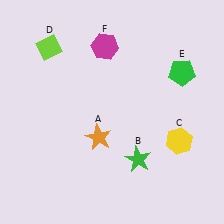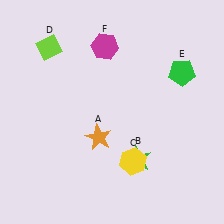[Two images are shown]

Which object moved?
The yellow hexagon (C) moved left.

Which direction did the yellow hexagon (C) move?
The yellow hexagon (C) moved left.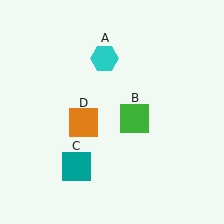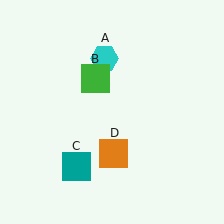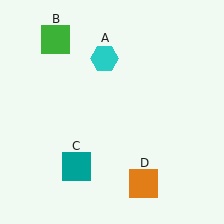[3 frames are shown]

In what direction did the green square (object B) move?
The green square (object B) moved up and to the left.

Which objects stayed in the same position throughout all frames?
Cyan hexagon (object A) and teal square (object C) remained stationary.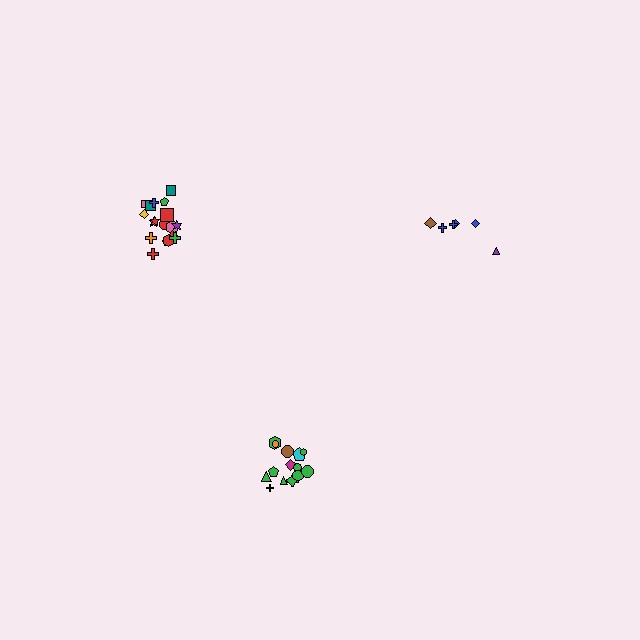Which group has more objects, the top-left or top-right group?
The top-left group.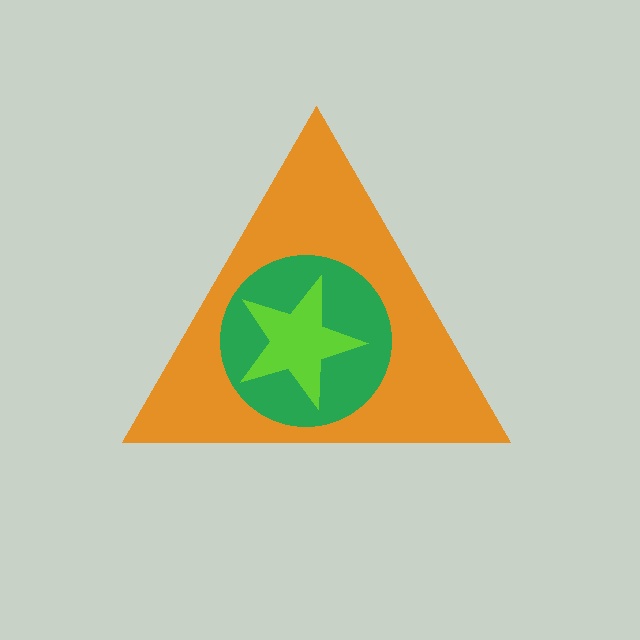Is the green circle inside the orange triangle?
Yes.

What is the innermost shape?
The lime star.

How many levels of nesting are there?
3.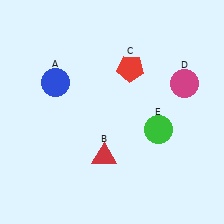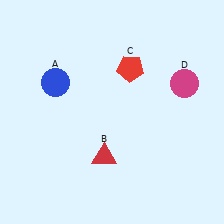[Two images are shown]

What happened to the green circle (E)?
The green circle (E) was removed in Image 2. It was in the bottom-right area of Image 1.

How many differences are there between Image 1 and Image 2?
There is 1 difference between the two images.